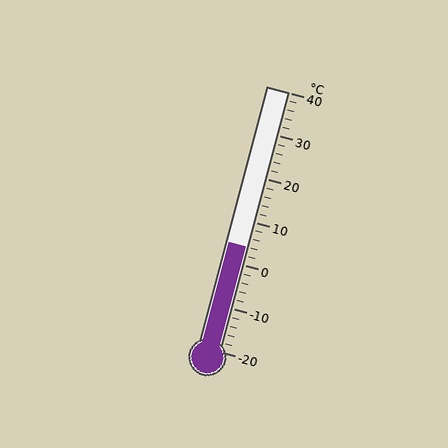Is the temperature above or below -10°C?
The temperature is above -10°C.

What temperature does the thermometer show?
The thermometer shows approximately 4°C.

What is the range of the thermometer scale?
The thermometer scale ranges from -20°C to 40°C.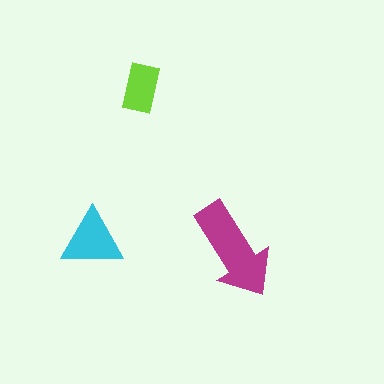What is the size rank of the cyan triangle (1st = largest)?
2nd.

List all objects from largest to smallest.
The magenta arrow, the cyan triangle, the lime rectangle.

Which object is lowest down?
The magenta arrow is bottommost.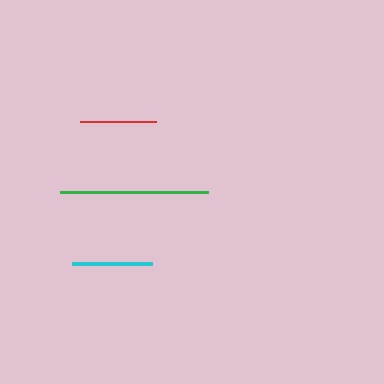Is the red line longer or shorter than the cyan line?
The cyan line is longer than the red line.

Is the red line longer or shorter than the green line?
The green line is longer than the red line.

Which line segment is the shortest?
The red line is the shortest at approximately 77 pixels.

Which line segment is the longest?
The green line is the longest at approximately 147 pixels.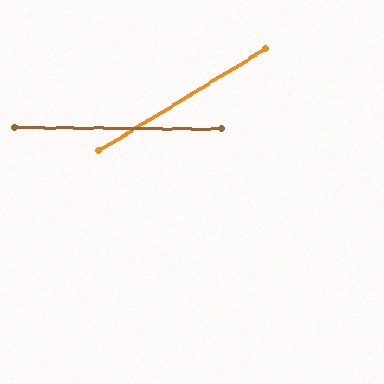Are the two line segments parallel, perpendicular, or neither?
Neither parallel nor perpendicular — they differ by about 32°.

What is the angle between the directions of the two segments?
Approximately 32 degrees.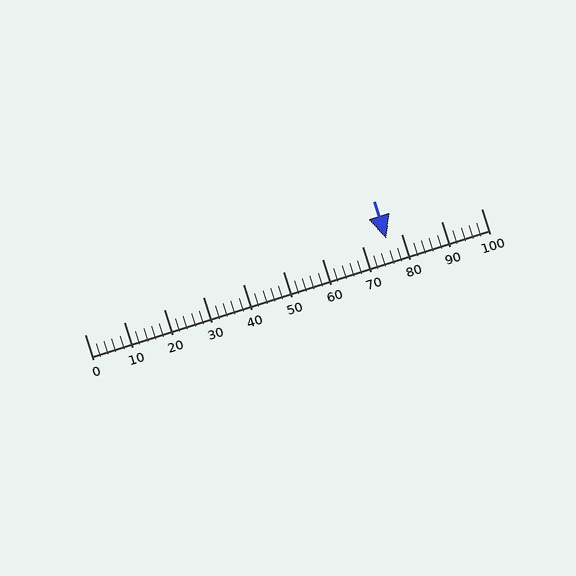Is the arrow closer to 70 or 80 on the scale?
The arrow is closer to 80.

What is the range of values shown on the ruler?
The ruler shows values from 0 to 100.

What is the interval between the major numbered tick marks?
The major tick marks are spaced 10 units apart.